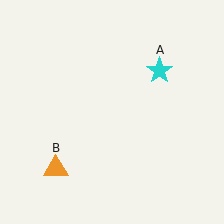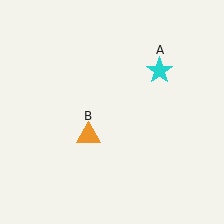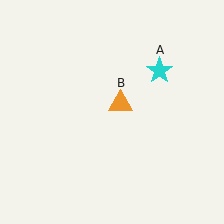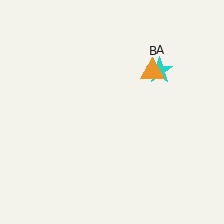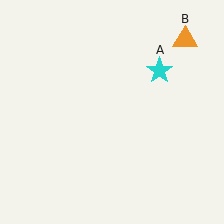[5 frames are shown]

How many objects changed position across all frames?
1 object changed position: orange triangle (object B).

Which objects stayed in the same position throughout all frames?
Cyan star (object A) remained stationary.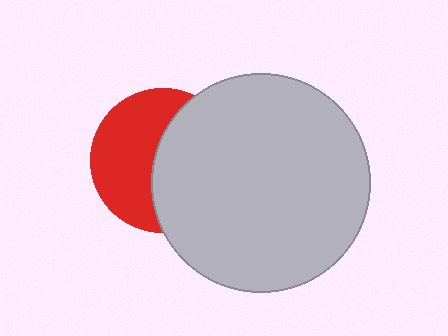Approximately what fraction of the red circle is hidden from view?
Roughly 51% of the red circle is hidden behind the light gray circle.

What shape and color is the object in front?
The object in front is a light gray circle.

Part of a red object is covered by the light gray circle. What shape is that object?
It is a circle.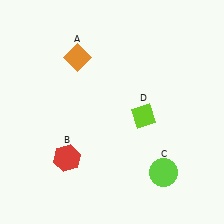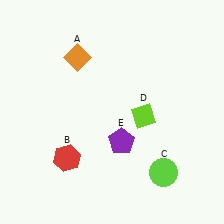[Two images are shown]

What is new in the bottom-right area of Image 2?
A purple pentagon (E) was added in the bottom-right area of Image 2.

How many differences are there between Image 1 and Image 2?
There is 1 difference between the two images.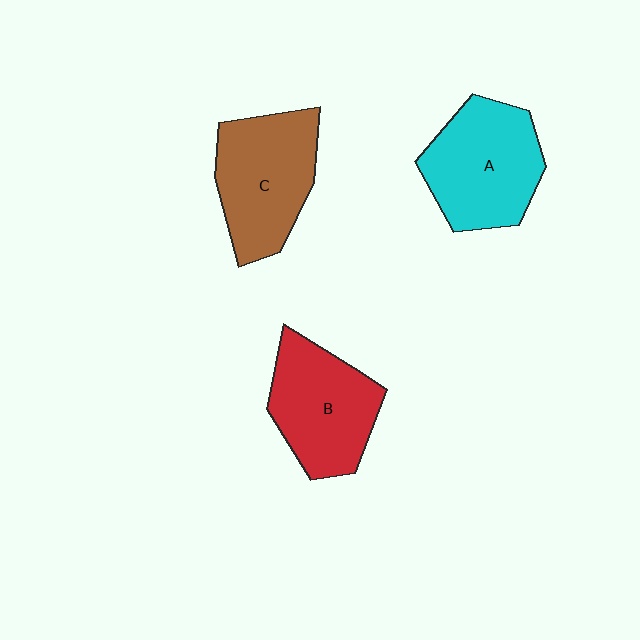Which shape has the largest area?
Shape A (cyan).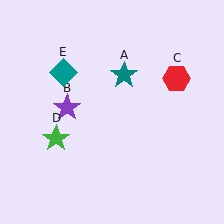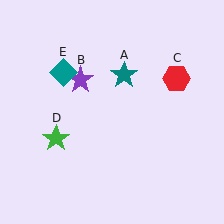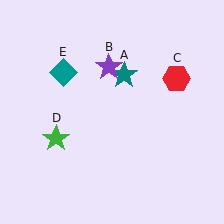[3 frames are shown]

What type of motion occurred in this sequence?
The purple star (object B) rotated clockwise around the center of the scene.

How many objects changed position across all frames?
1 object changed position: purple star (object B).